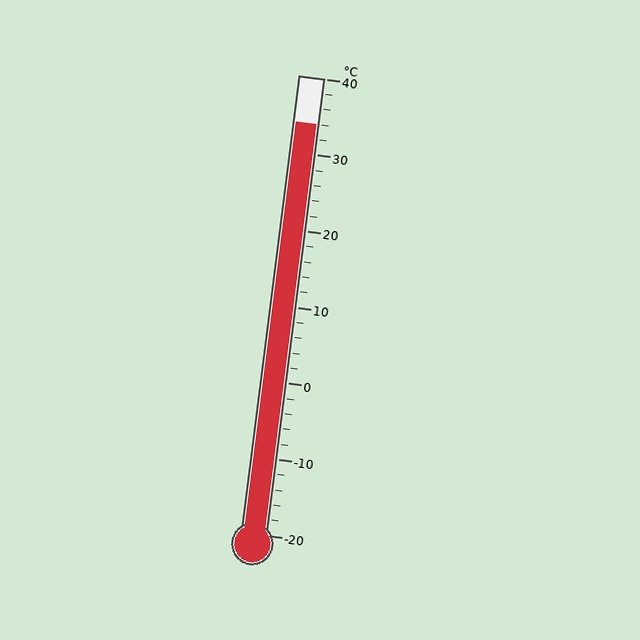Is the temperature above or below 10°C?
The temperature is above 10°C.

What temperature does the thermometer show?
The thermometer shows approximately 34°C.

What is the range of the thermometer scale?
The thermometer scale ranges from -20°C to 40°C.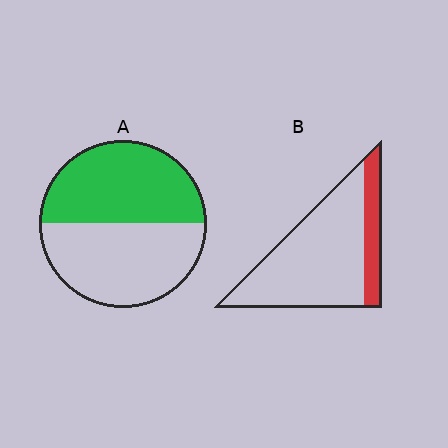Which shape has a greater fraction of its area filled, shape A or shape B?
Shape A.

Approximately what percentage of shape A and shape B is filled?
A is approximately 50% and B is approximately 20%.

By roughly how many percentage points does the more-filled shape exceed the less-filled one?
By roughly 30 percentage points (A over B).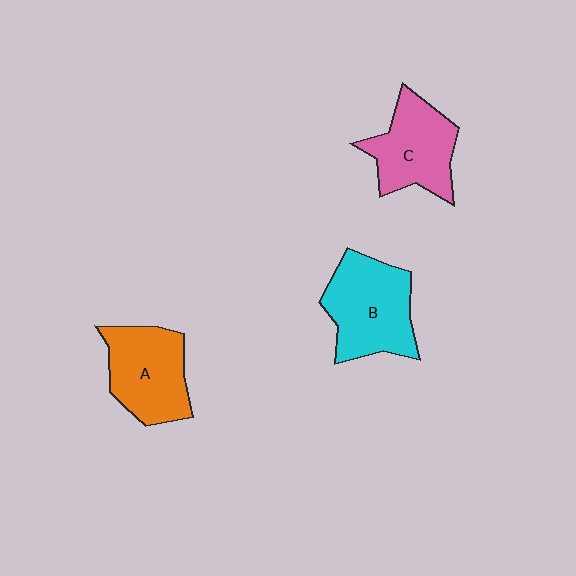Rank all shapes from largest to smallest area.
From largest to smallest: B (cyan), A (orange), C (pink).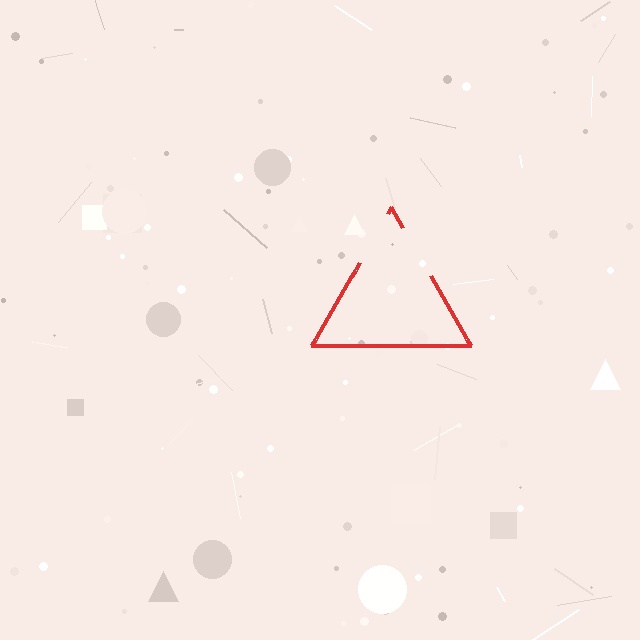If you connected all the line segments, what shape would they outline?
They would outline a triangle.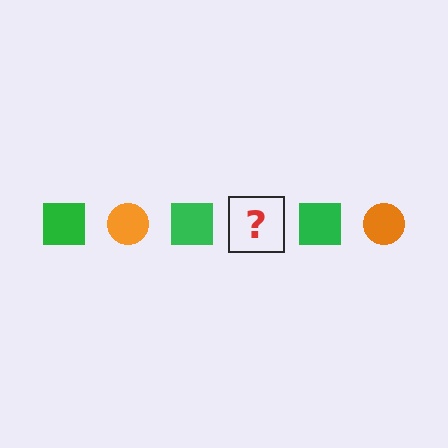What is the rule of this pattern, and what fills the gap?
The rule is that the pattern alternates between green square and orange circle. The gap should be filled with an orange circle.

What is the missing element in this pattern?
The missing element is an orange circle.